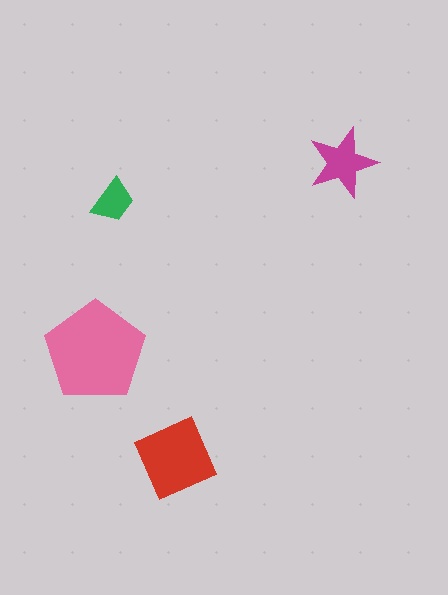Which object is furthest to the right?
The magenta star is rightmost.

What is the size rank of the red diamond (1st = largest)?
2nd.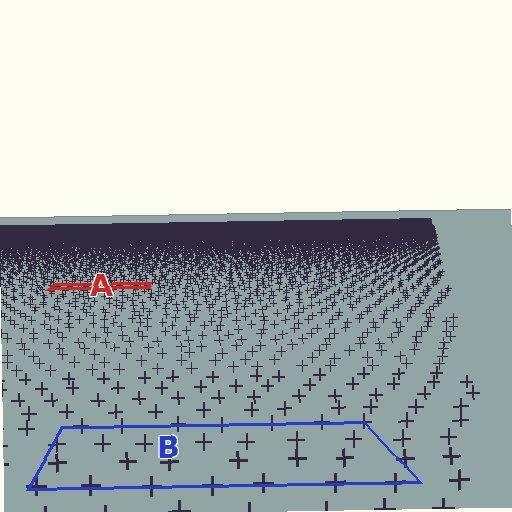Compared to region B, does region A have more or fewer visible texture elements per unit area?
Region A has more texture elements per unit area — they are packed more densely because it is farther away.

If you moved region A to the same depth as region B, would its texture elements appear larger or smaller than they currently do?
They would appear larger. At a closer depth, the same texture elements are projected at a bigger on-screen size.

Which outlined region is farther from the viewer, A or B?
Region A is farther from the viewer — the texture elements inside it appear smaller and more densely packed.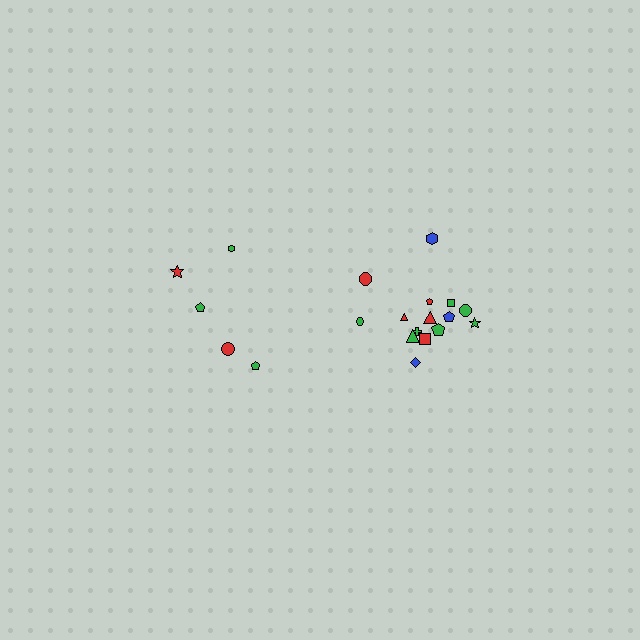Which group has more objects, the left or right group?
The right group.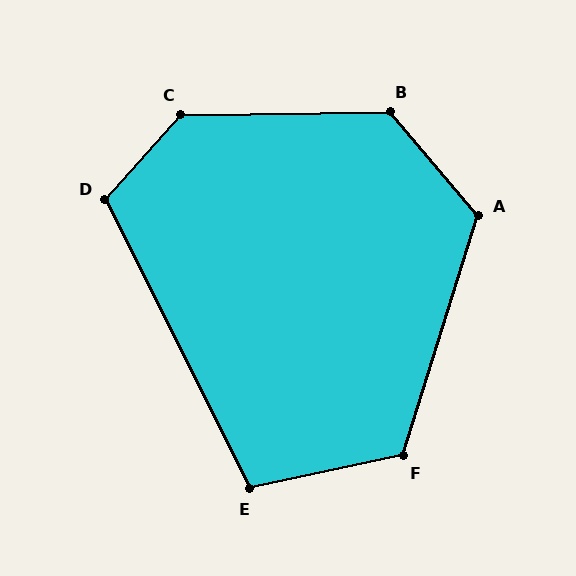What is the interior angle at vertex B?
Approximately 130 degrees (obtuse).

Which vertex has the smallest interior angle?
E, at approximately 105 degrees.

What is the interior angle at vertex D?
Approximately 111 degrees (obtuse).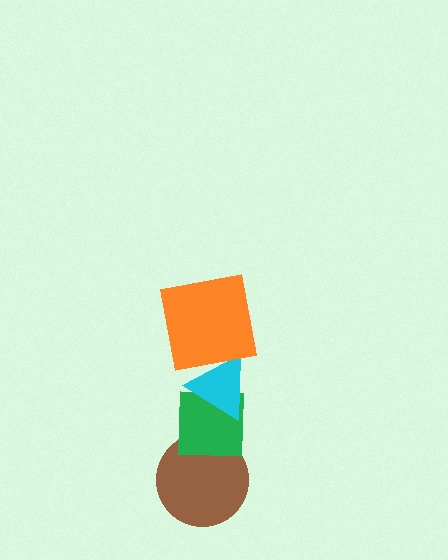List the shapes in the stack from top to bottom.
From top to bottom: the orange square, the cyan triangle, the green square, the brown circle.